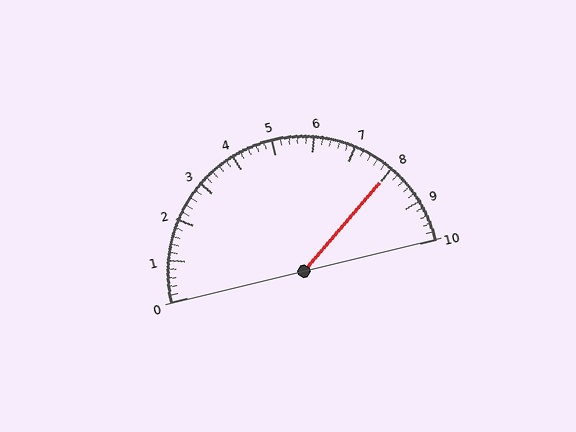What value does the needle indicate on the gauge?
The needle indicates approximately 8.0.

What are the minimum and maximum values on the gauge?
The gauge ranges from 0 to 10.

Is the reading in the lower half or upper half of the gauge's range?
The reading is in the upper half of the range (0 to 10).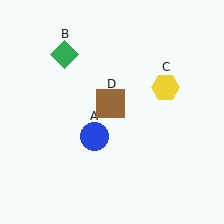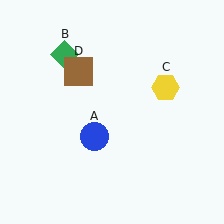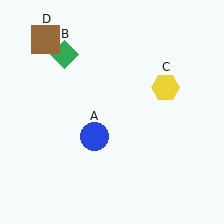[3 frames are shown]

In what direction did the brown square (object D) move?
The brown square (object D) moved up and to the left.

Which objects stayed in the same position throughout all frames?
Blue circle (object A) and green diamond (object B) and yellow hexagon (object C) remained stationary.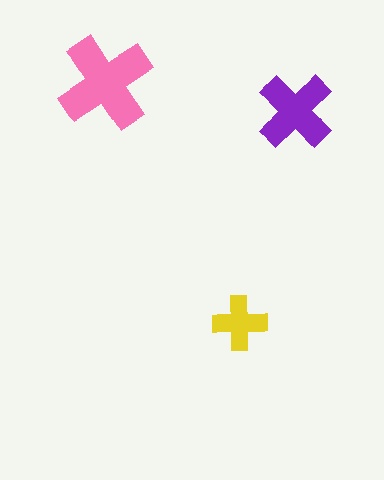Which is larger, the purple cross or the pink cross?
The pink one.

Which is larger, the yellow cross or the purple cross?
The purple one.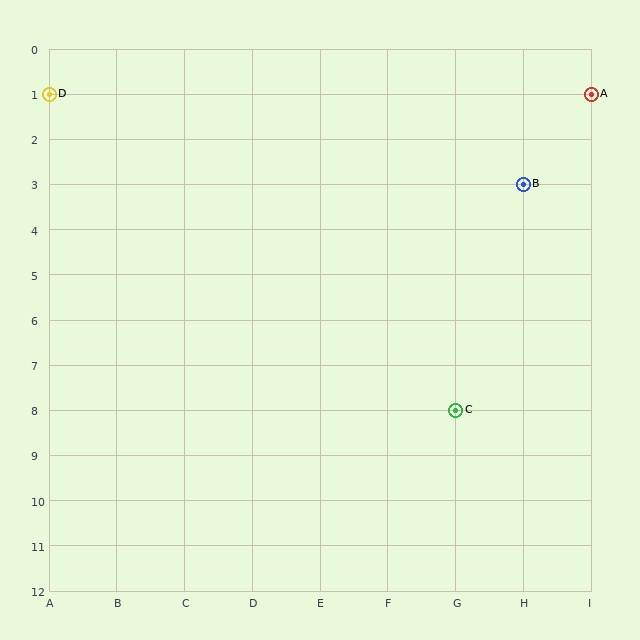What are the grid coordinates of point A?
Point A is at grid coordinates (I, 1).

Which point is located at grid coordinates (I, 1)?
Point A is at (I, 1).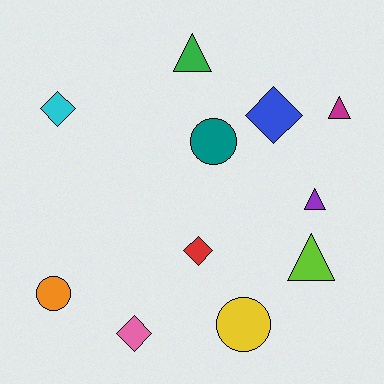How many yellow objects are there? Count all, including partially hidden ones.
There is 1 yellow object.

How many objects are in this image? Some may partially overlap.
There are 11 objects.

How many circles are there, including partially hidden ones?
There are 3 circles.